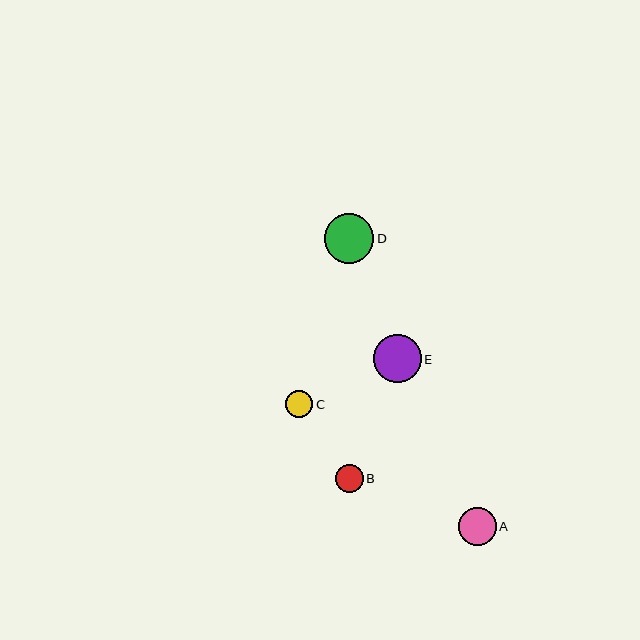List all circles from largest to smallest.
From largest to smallest: D, E, A, B, C.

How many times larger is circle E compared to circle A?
Circle E is approximately 1.3 times the size of circle A.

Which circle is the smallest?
Circle C is the smallest with a size of approximately 28 pixels.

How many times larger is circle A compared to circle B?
Circle A is approximately 1.3 times the size of circle B.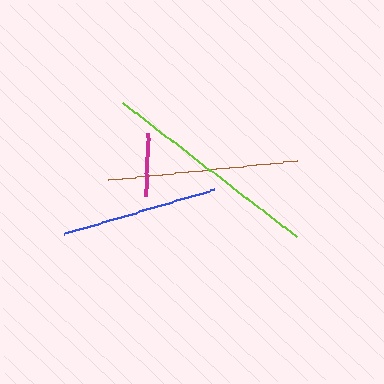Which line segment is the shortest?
The magenta line is the shortest at approximately 64 pixels.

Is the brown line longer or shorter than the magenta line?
The brown line is longer than the magenta line.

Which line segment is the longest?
The lime line is the longest at approximately 220 pixels.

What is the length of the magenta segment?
The magenta segment is approximately 64 pixels long.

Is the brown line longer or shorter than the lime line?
The lime line is longer than the brown line.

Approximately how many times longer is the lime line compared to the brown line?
The lime line is approximately 1.2 times the length of the brown line.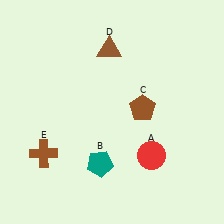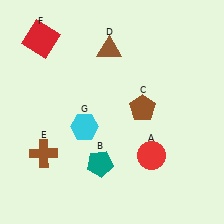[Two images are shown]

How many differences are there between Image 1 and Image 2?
There are 2 differences between the two images.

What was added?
A red square (F), a cyan hexagon (G) were added in Image 2.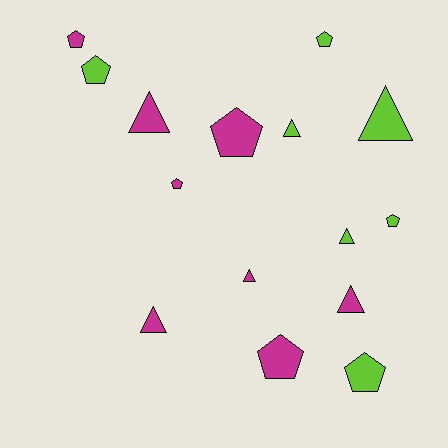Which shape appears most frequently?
Pentagon, with 8 objects.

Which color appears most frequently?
Magenta, with 8 objects.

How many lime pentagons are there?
There are 4 lime pentagons.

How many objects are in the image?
There are 15 objects.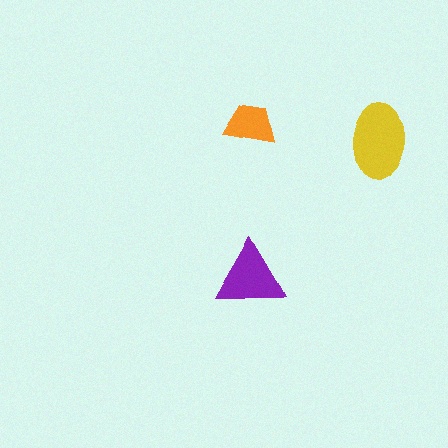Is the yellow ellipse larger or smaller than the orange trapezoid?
Larger.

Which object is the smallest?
The orange trapezoid.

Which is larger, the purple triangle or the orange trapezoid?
The purple triangle.